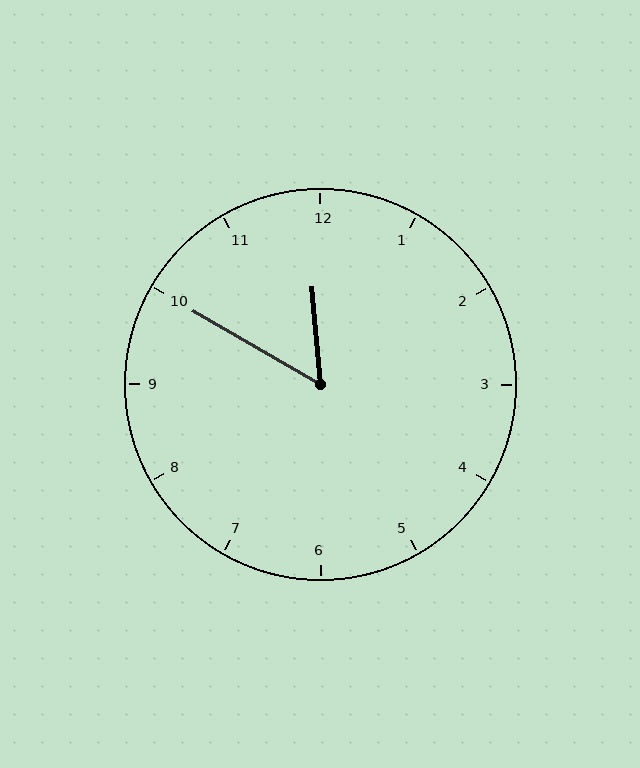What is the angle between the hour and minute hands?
Approximately 55 degrees.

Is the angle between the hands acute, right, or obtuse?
It is acute.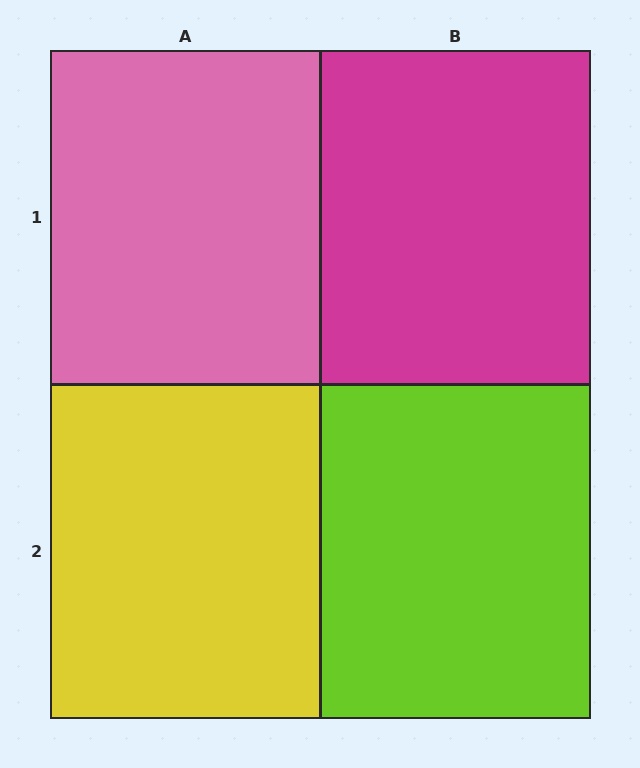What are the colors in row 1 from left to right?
Pink, magenta.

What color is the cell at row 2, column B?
Lime.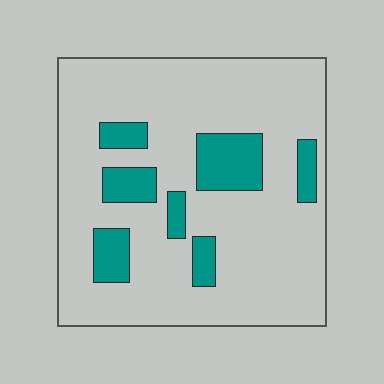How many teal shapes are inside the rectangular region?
7.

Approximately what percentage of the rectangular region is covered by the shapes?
Approximately 15%.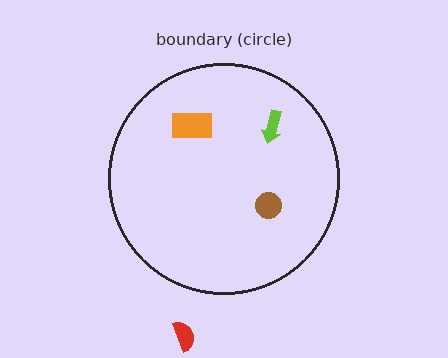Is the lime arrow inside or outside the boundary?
Inside.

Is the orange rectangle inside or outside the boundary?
Inside.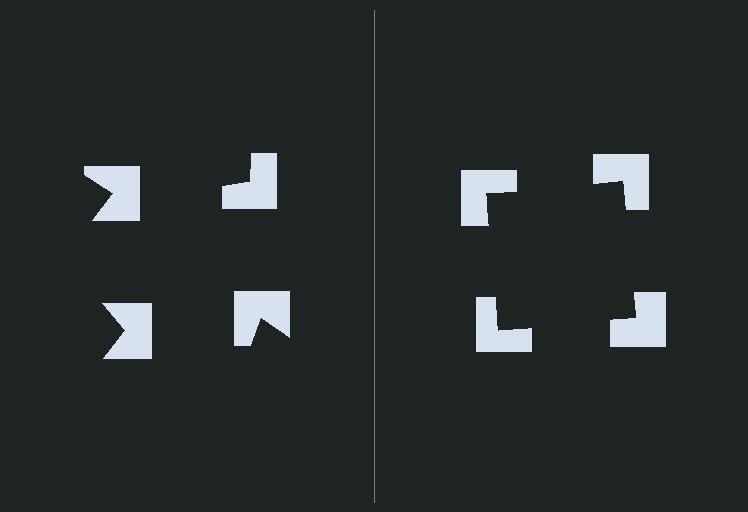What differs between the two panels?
The notched squares are positioned identically on both sides; only the wedge orientations differ. On the right they align to a square; on the left they are misaligned.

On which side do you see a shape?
An illusory square appears on the right side. On the left side the wedge cuts are rotated, so no coherent shape forms.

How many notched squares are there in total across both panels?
8 — 4 on each side.